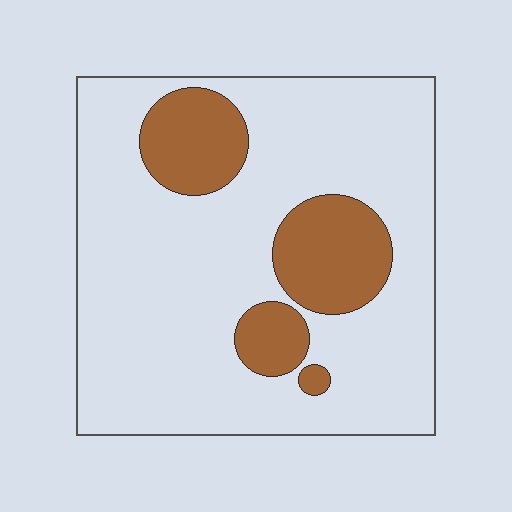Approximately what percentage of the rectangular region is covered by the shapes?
Approximately 20%.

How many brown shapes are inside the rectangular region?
4.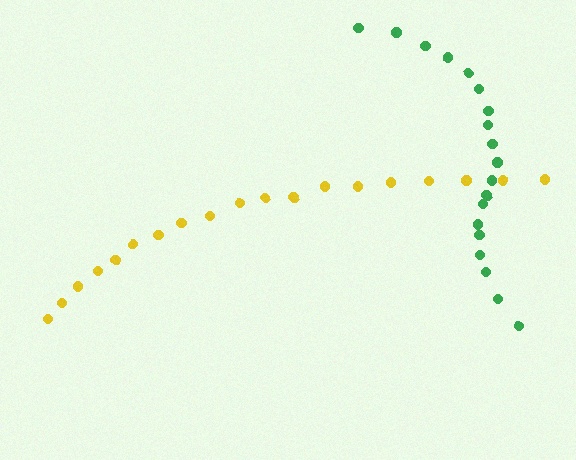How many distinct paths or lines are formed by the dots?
There are 2 distinct paths.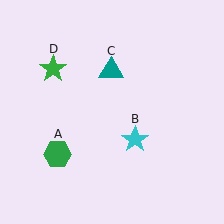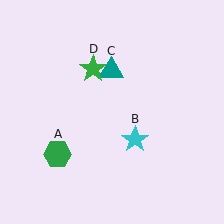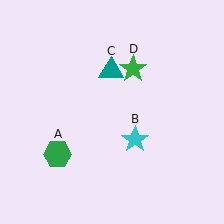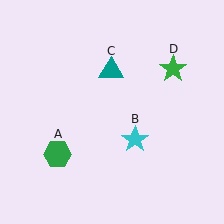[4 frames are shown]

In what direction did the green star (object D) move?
The green star (object D) moved right.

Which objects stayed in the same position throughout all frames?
Green hexagon (object A) and cyan star (object B) and teal triangle (object C) remained stationary.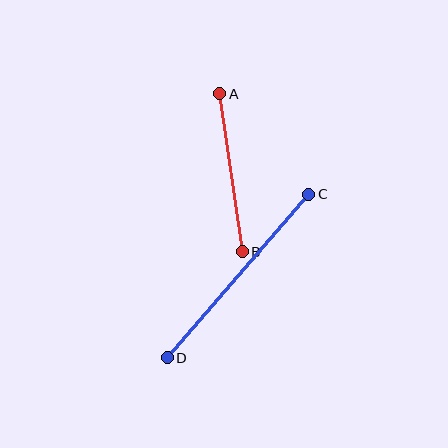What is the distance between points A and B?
The distance is approximately 160 pixels.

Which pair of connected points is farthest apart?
Points C and D are farthest apart.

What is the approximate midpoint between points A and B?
The midpoint is at approximately (231, 173) pixels.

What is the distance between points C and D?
The distance is approximately 216 pixels.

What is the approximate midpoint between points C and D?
The midpoint is at approximately (238, 276) pixels.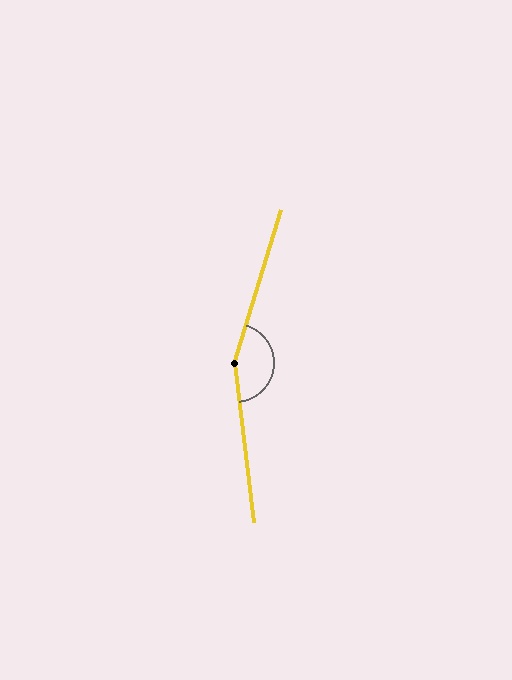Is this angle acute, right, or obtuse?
It is obtuse.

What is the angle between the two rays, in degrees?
Approximately 156 degrees.